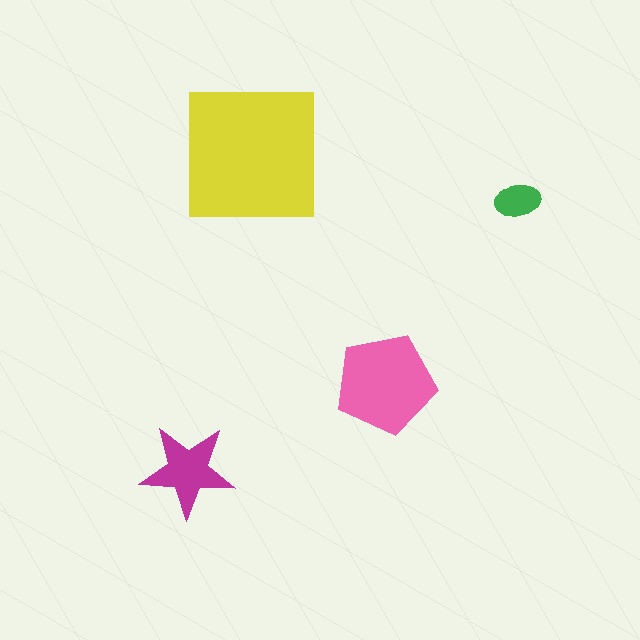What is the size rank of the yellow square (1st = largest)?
1st.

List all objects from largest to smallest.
The yellow square, the pink pentagon, the magenta star, the green ellipse.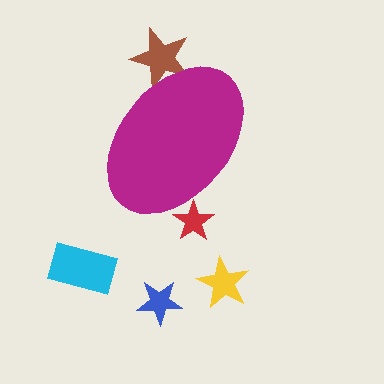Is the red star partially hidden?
Yes, the red star is partially hidden behind the magenta ellipse.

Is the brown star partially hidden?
Yes, the brown star is partially hidden behind the magenta ellipse.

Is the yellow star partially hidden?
No, the yellow star is fully visible.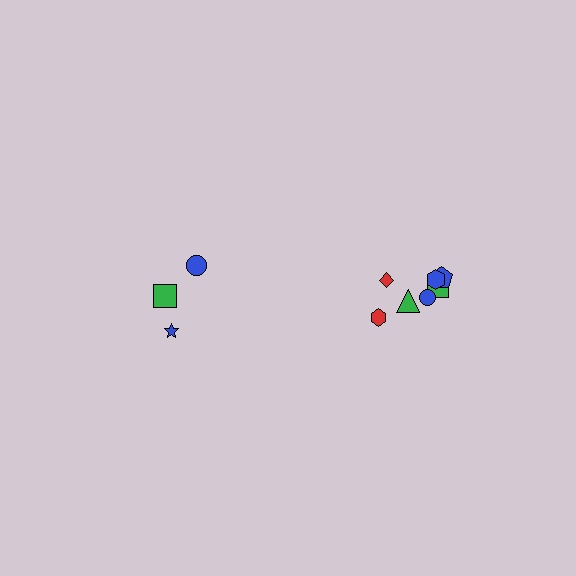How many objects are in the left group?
There are 3 objects.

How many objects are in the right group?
There are 7 objects.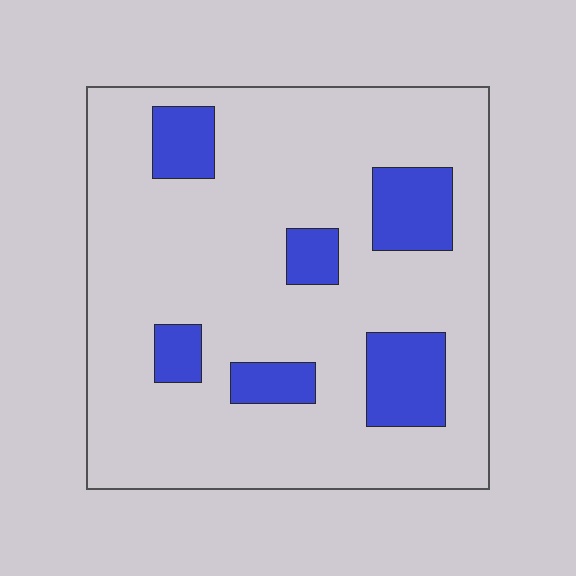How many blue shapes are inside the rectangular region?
6.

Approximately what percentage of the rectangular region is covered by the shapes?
Approximately 15%.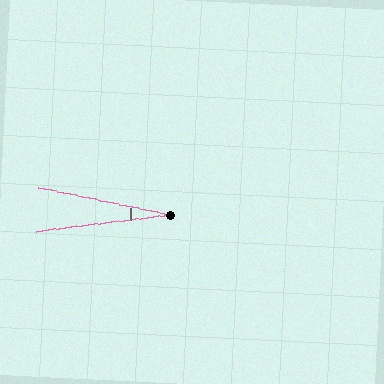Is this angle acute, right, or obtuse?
It is acute.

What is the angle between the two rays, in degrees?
Approximately 19 degrees.